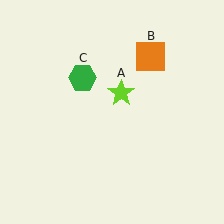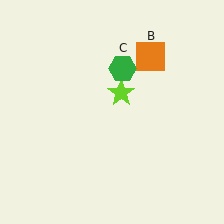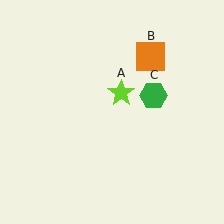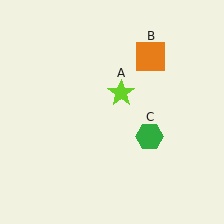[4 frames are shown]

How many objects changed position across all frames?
1 object changed position: green hexagon (object C).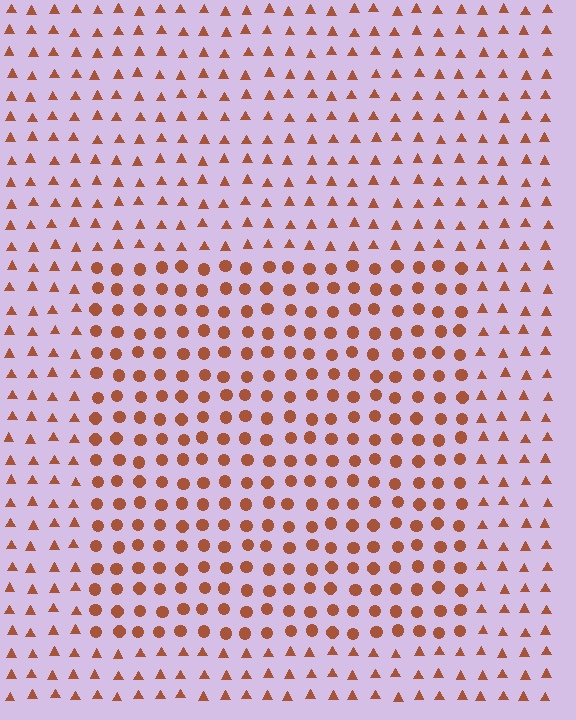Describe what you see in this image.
The image is filled with small brown elements arranged in a uniform grid. A rectangle-shaped region contains circles, while the surrounding area contains triangles. The boundary is defined purely by the change in element shape.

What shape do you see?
I see a rectangle.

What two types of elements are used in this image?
The image uses circles inside the rectangle region and triangles outside it.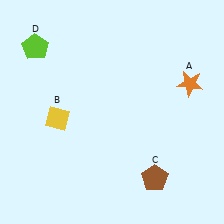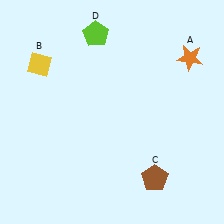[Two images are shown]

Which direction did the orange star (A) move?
The orange star (A) moved up.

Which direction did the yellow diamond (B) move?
The yellow diamond (B) moved up.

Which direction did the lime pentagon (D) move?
The lime pentagon (D) moved right.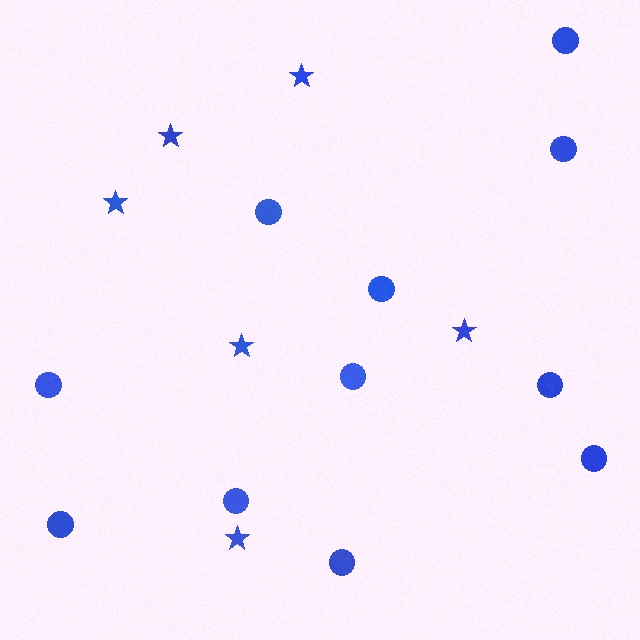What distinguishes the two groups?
There are 2 groups: one group of circles (11) and one group of stars (6).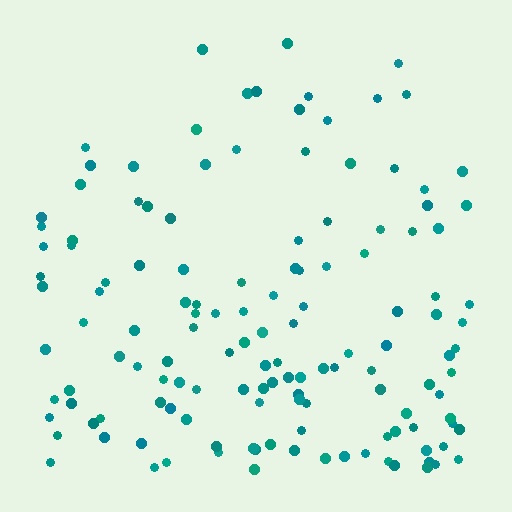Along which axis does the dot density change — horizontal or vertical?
Vertical.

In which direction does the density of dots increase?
From top to bottom, with the bottom side densest.